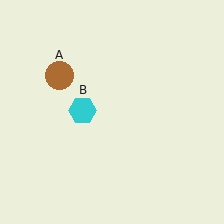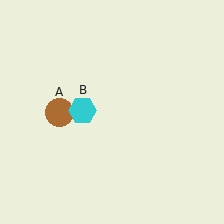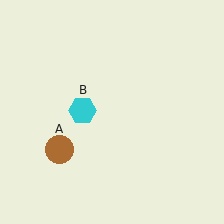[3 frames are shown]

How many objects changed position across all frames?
1 object changed position: brown circle (object A).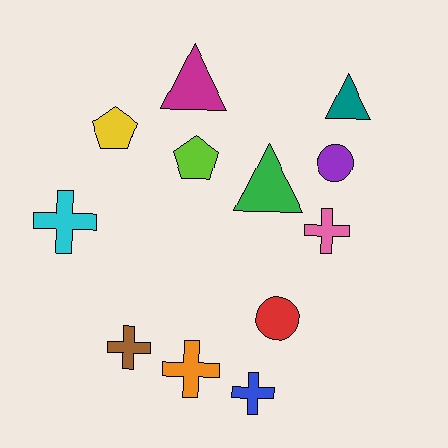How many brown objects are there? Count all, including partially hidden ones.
There is 1 brown object.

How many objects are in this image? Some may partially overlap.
There are 12 objects.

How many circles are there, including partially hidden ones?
There are 2 circles.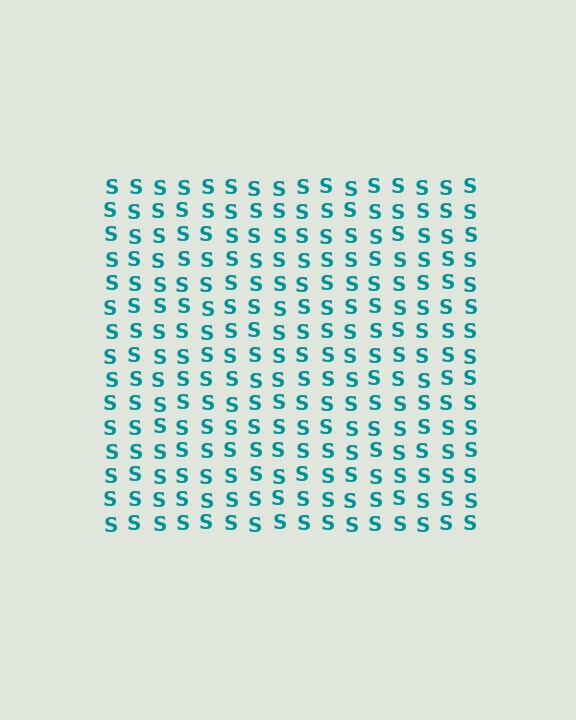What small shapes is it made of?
It is made of small letter S's.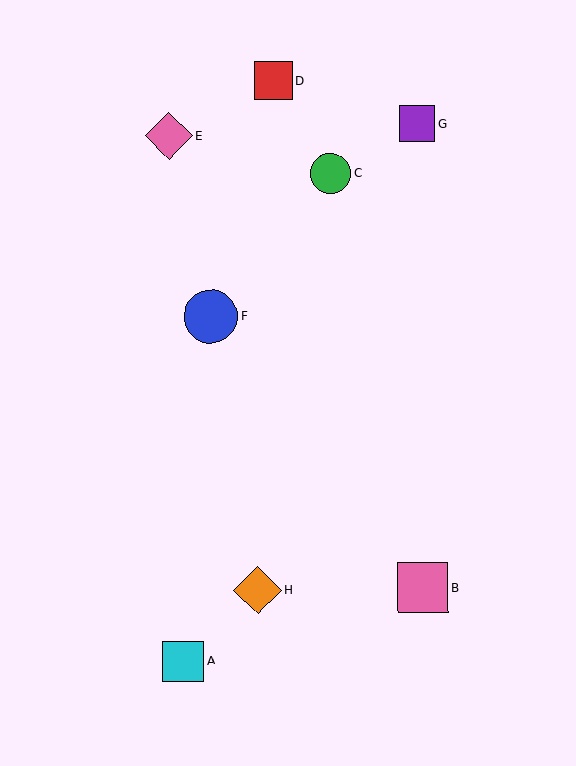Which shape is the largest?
The blue circle (labeled F) is the largest.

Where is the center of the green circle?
The center of the green circle is at (330, 173).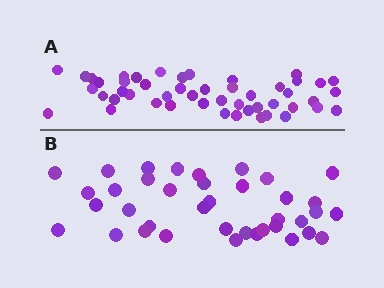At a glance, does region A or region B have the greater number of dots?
Region A (the top region) has more dots.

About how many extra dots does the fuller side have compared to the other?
Region A has roughly 12 or so more dots than region B.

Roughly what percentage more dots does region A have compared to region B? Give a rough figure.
About 30% more.